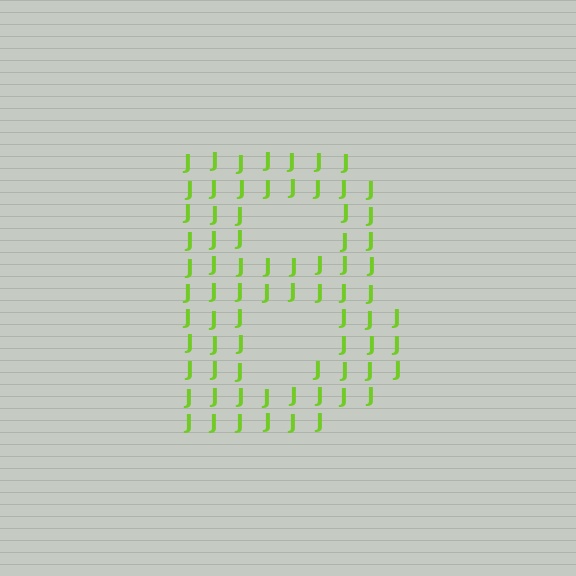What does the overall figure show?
The overall figure shows the letter B.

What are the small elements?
The small elements are letter J's.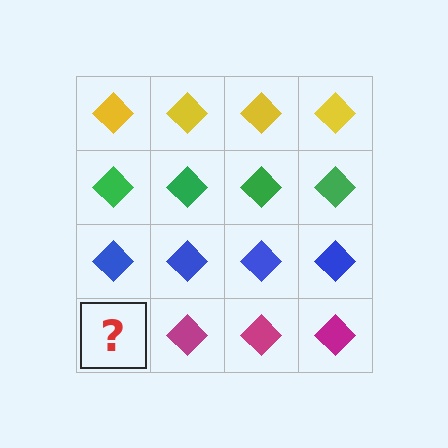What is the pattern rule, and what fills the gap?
The rule is that each row has a consistent color. The gap should be filled with a magenta diamond.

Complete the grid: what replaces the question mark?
The question mark should be replaced with a magenta diamond.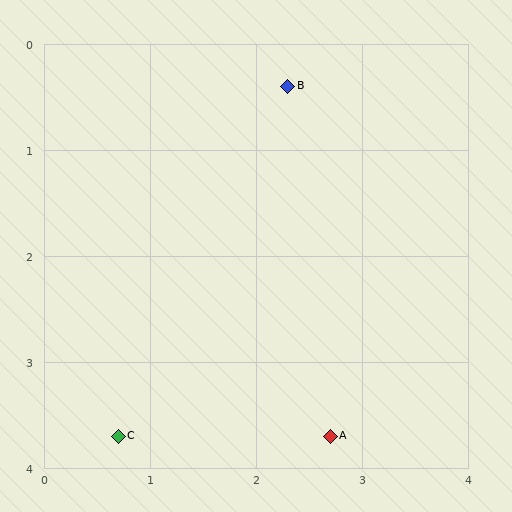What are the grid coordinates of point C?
Point C is at approximately (0.7, 3.7).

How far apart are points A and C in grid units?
Points A and C are about 2.0 grid units apart.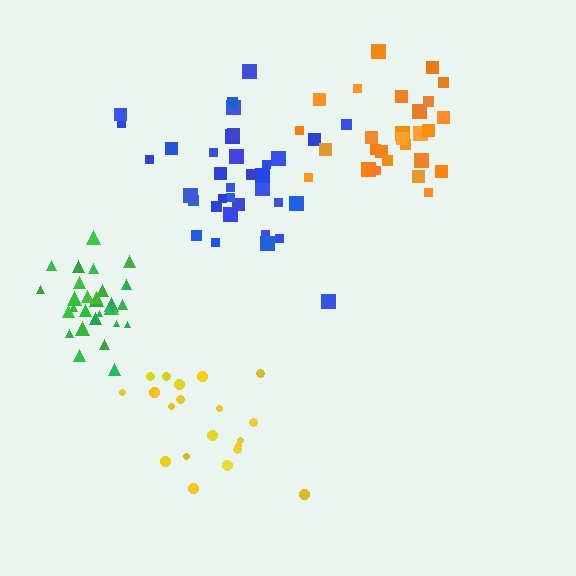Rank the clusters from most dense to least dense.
green, orange, blue, yellow.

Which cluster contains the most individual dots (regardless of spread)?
Blue (35).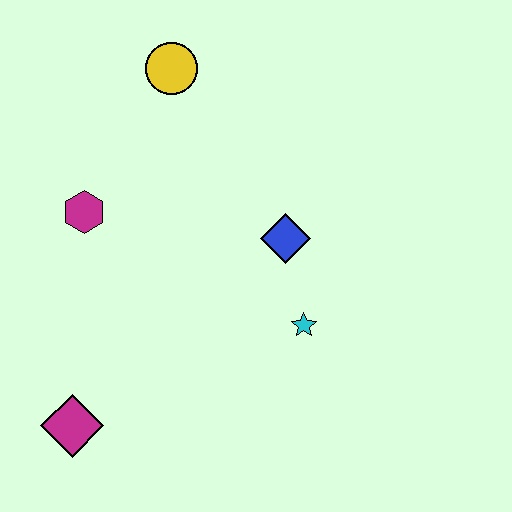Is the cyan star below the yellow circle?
Yes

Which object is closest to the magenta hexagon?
The yellow circle is closest to the magenta hexagon.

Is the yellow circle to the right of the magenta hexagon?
Yes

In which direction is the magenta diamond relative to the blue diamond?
The magenta diamond is to the left of the blue diamond.